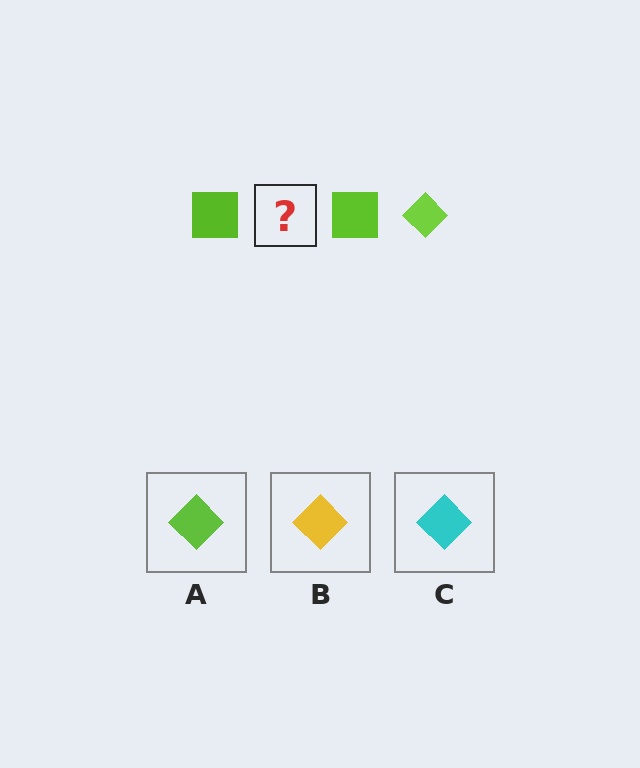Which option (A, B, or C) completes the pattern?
A.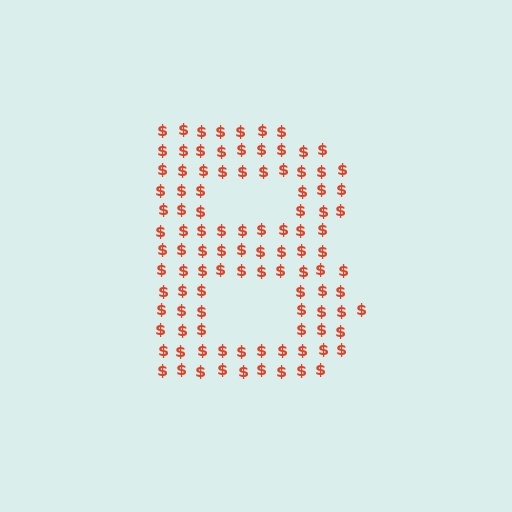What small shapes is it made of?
It is made of small dollar signs.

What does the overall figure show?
The overall figure shows the letter B.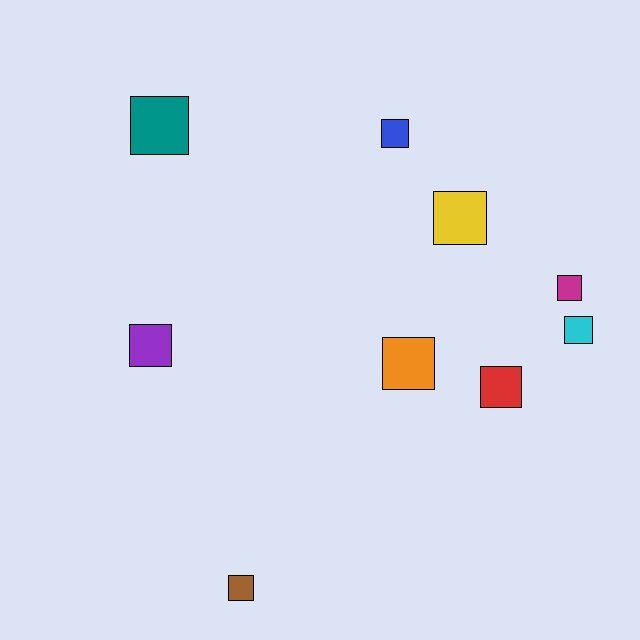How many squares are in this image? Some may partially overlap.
There are 9 squares.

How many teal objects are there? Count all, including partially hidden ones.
There is 1 teal object.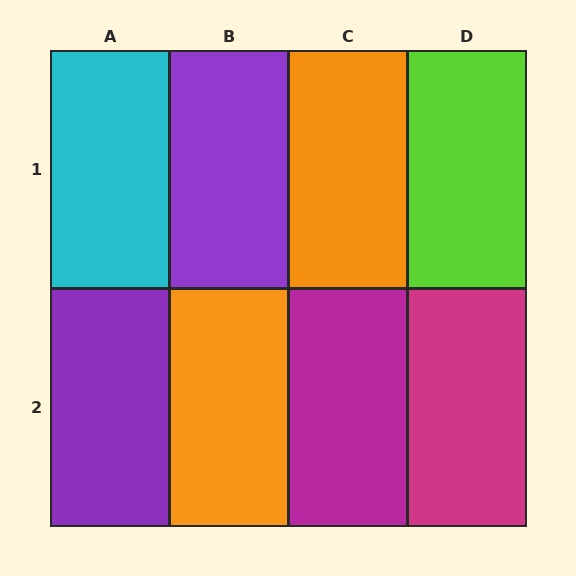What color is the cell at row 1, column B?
Purple.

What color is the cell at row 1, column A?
Cyan.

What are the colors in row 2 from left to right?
Purple, orange, magenta, magenta.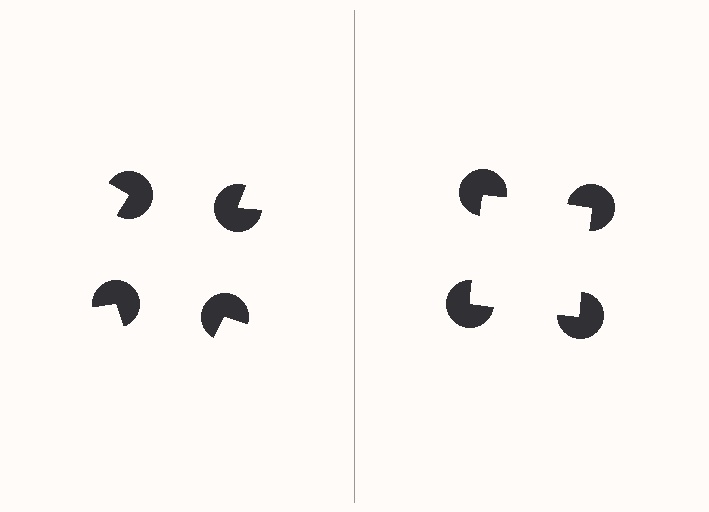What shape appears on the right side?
An illusory square.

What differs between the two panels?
The pac-man discs are positioned identically on both sides; only the wedge orientations differ. On the right they align to a square; on the left they are misaligned.